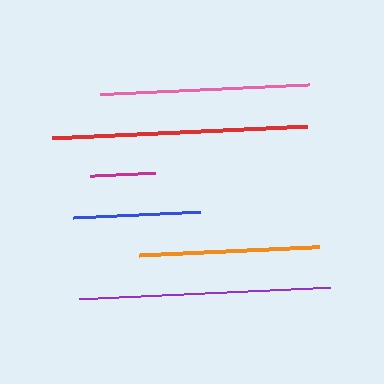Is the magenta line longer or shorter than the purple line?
The purple line is longer than the magenta line.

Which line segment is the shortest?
The magenta line is the shortest at approximately 65 pixels.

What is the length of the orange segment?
The orange segment is approximately 179 pixels long.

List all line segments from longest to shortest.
From longest to shortest: red, purple, pink, orange, blue, magenta.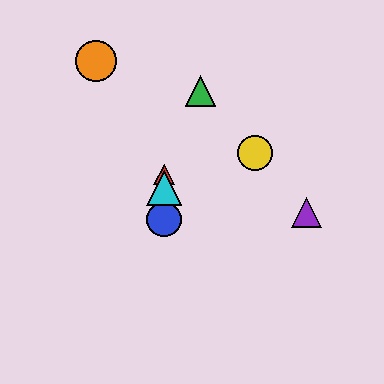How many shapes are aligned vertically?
3 shapes (the red triangle, the blue circle, the cyan triangle) are aligned vertically.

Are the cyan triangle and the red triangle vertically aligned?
Yes, both are at x≈164.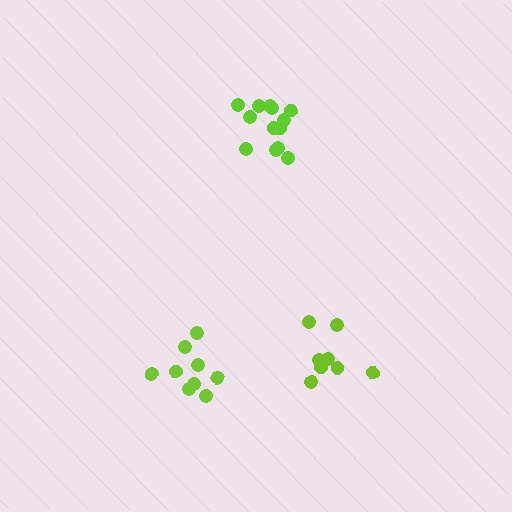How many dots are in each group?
Group 1: 9 dots, Group 2: 13 dots, Group 3: 8 dots (30 total).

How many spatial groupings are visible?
There are 3 spatial groupings.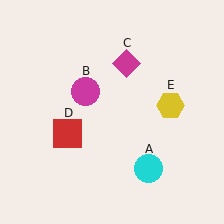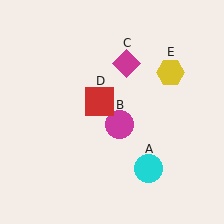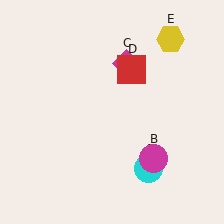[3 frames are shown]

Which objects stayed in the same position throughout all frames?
Cyan circle (object A) and magenta diamond (object C) remained stationary.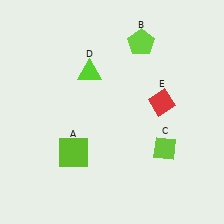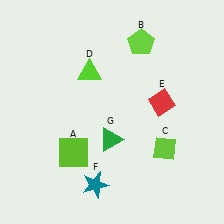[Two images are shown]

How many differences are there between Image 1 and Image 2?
There are 2 differences between the two images.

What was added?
A teal star (F), a green triangle (G) were added in Image 2.